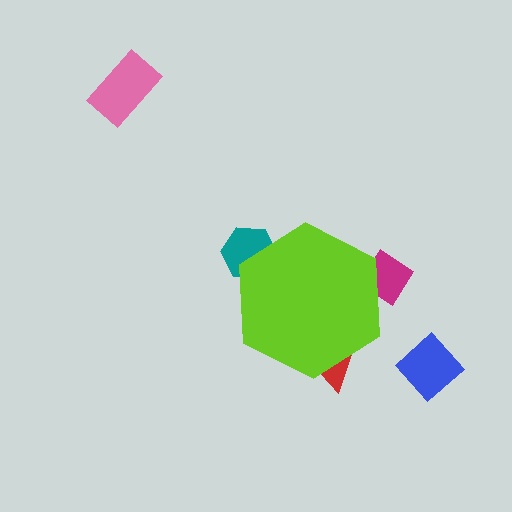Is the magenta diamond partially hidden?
Yes, the magenta diamond is partially hidden behind the lime hexagon.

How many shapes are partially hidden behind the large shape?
3 shapes are partially hidden.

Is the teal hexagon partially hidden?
Yes, the teal hexagon is partially hidden behind the lime hexagon.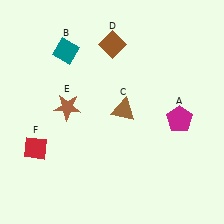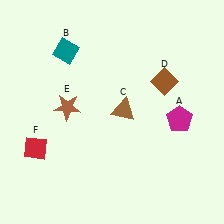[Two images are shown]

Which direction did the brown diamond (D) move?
The brown diamond (D) moved right.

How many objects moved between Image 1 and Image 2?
1 object moved between the two images.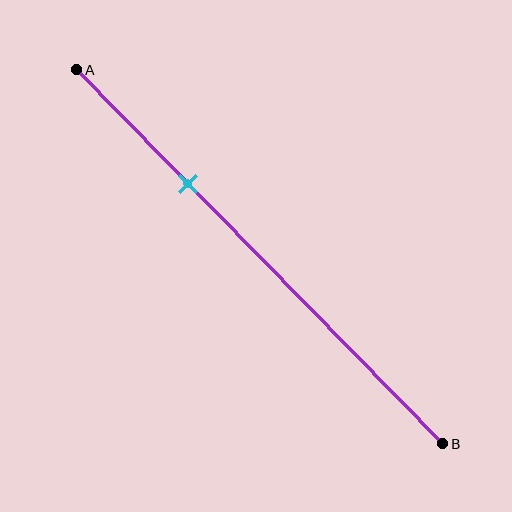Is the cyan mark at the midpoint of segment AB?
No, the mark is at about 30% from A, not at the 50% midpoint.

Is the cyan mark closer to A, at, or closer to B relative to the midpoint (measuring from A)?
The cyan mark is closer to point A than the midpoint of segment AB.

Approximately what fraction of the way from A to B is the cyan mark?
The cyan mark is approximately 30% of the way from A to B.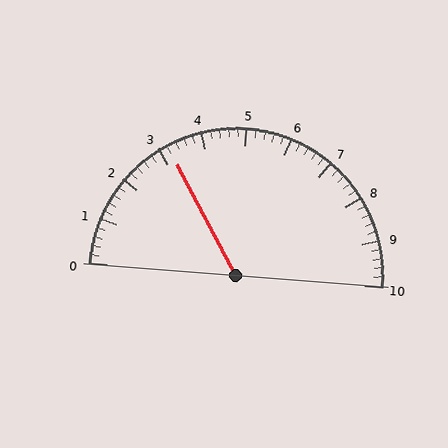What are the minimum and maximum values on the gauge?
The gauge ranges from 0 to 10.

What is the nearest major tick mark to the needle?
The nearest major tick mark is 3.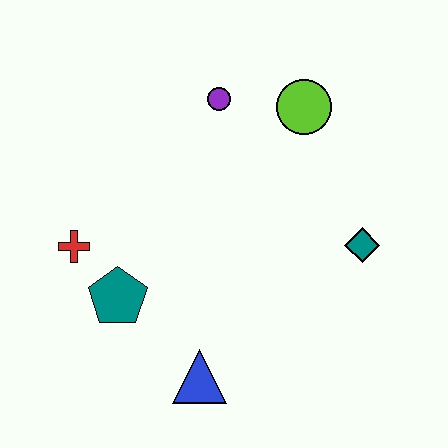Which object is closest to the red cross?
The teal pentagon is closest to the red cross.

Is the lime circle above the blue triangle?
Yes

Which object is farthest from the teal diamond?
The red cross is farthest from the teal diamond.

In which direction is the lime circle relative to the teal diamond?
The lime circle is above the teal diamond.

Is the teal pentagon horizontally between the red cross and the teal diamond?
Yes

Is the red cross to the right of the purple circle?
No